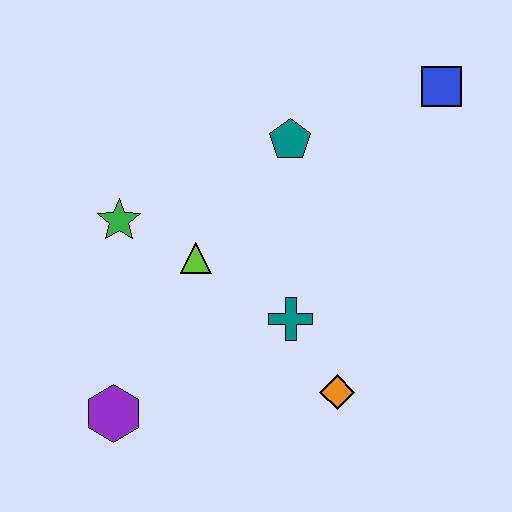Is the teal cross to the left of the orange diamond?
Yes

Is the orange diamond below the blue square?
Yes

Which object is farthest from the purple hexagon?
The blue square is farthest from the purple hexagon.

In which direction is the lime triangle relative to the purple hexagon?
The lime triangle is above the purple hexagon.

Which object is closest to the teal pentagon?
The lime triangle is closest to the teal pentagon.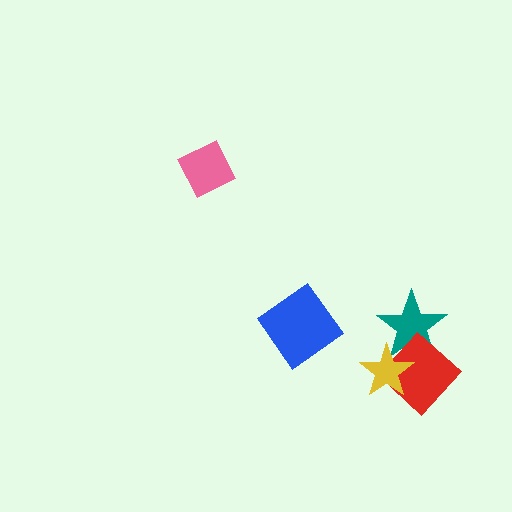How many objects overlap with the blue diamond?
0 objects overlap with the blue diamond.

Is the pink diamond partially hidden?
No, no other shape covers it.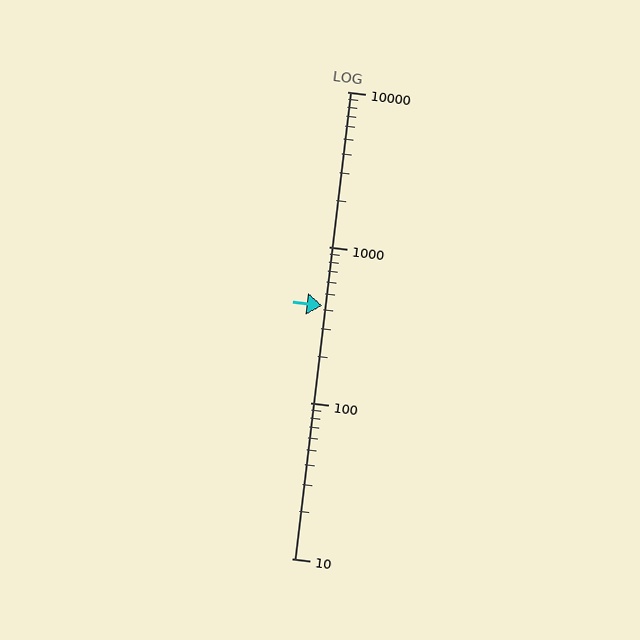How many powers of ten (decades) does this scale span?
The scale spans 3 decades, from 10 to 10000.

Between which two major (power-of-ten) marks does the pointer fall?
The pointer is between 100 and 1000.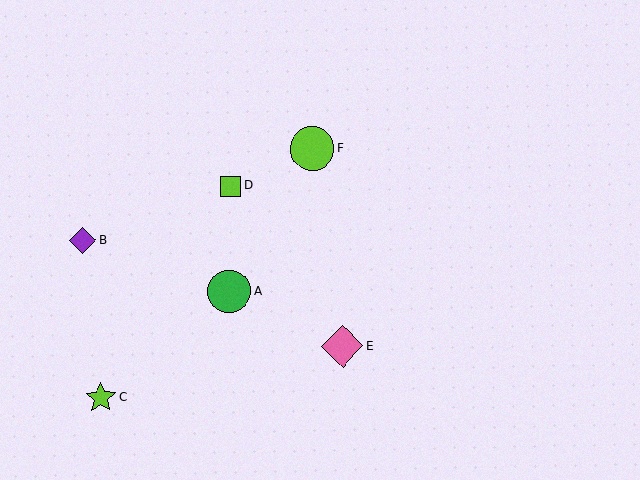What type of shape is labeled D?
Shape D is a lime square.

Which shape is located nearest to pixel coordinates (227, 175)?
The lime square (labeled D) at (230, 186) is nearest to that location.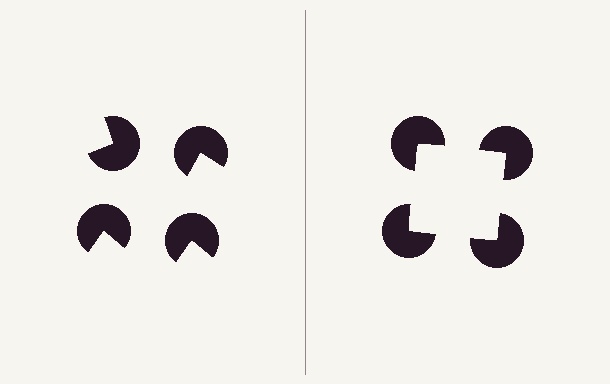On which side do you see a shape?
An illusory square appears on the right side. On the left side the wedge cuts are rotated, so no coherent shape forms.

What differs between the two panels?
The pac-man discs are positioned identically on both sides; only the wedge orientations differ. On the right they align to a square; on the left they are misaligned.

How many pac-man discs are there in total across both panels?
8 — 4 on each side.